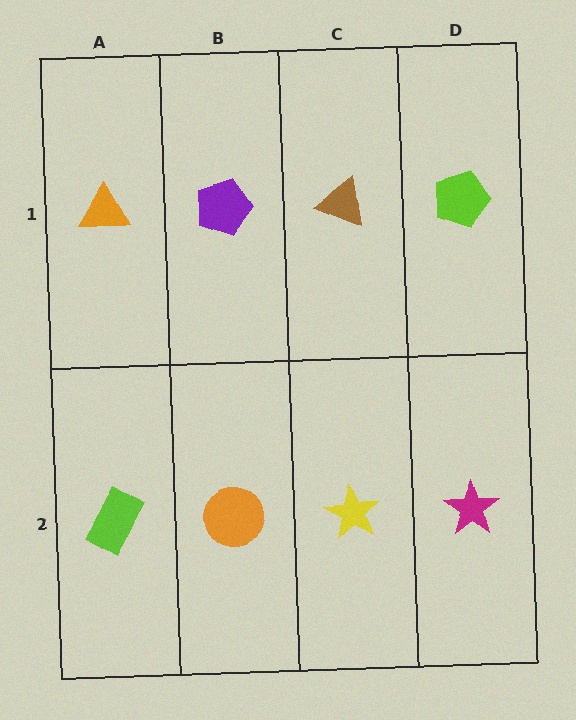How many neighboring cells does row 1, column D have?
2.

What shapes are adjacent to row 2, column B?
A purple pentagon (row 1, column B), a lime rectangle (row 2, column A), a yellow star (row 2, column C).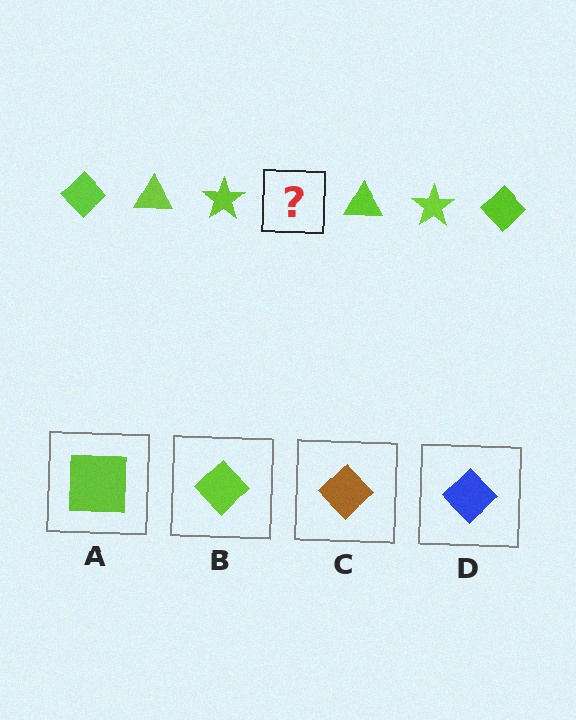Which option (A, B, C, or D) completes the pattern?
B.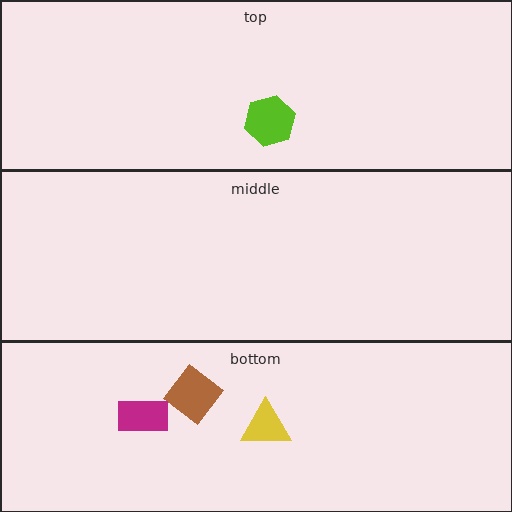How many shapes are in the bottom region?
3.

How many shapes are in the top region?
1.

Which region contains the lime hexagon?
The top region.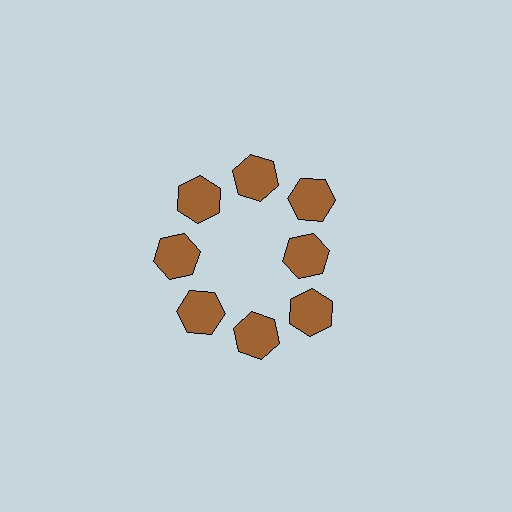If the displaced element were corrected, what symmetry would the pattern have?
It would have 8-fold rotational symmetry — the pattern would map onto itself every 45 degrees.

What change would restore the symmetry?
The symmetry would be restored by moving it outward, back onto the ring so that all 8 hexagons sit at equal angles and equal distance from the center.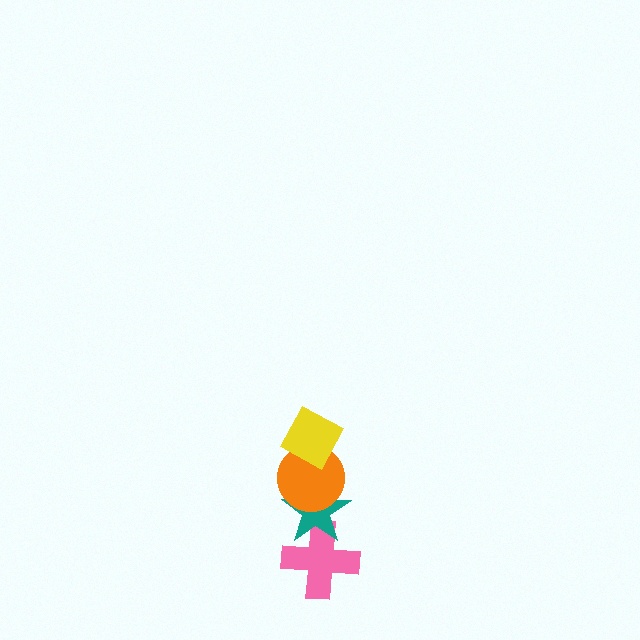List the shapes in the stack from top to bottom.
From top to bottom: the yellow diamond, the orange circle, the teal star, the pink cross.